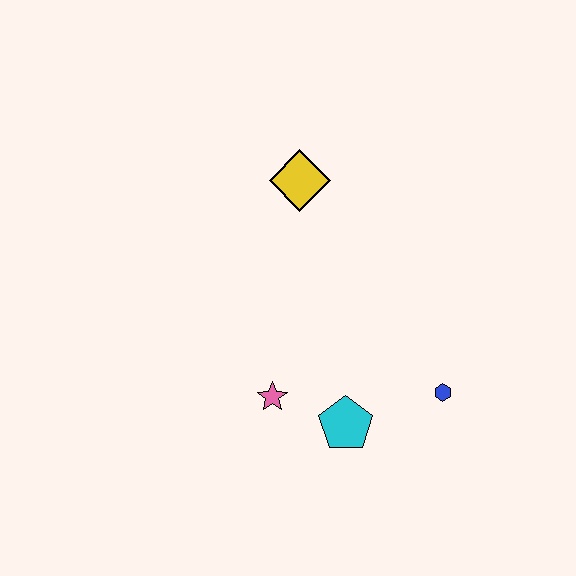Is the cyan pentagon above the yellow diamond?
No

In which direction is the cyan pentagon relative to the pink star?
The cyan pentagon is to the right of the pink star.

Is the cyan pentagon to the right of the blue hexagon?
No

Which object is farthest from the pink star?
The yellow diamond is farthest from the pink star.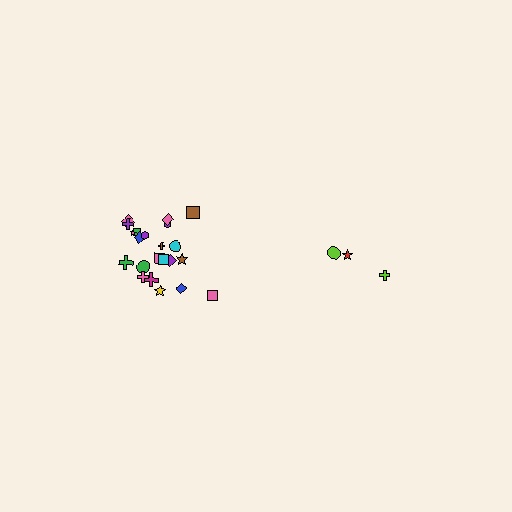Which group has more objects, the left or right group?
The left group.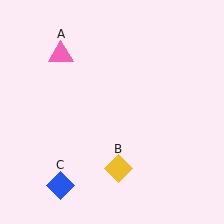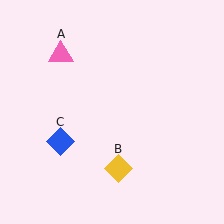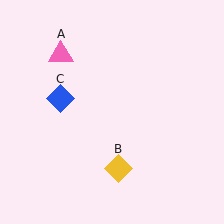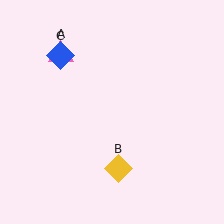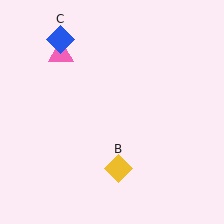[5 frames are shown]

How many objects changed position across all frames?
1 object changed position: blue diamond (object C).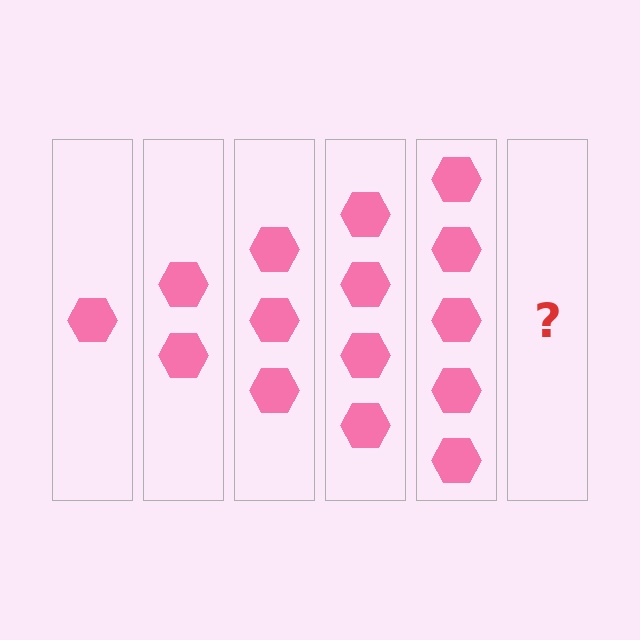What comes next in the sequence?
The next element should be 6 hexagons.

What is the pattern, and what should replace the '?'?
The pattern is that each step adds one more hexagon. The '?' should be 6 hexagons.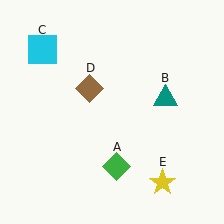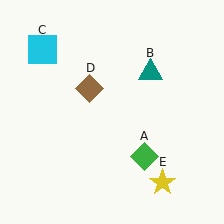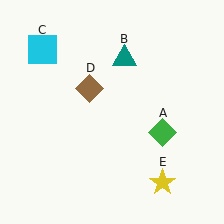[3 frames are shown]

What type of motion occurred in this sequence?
The green diamond (object A), teal triangle (object B) rotated counterclockwise around the center of the scene.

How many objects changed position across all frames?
2 objects changed position: green diamond (object A), teal triangle (object B).